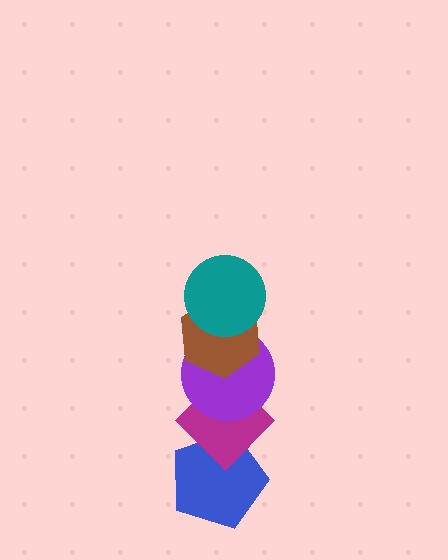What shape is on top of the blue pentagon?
The magenta diamond is on top of the blue pentagon.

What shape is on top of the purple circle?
The brown hexagon is on top of the purple circle.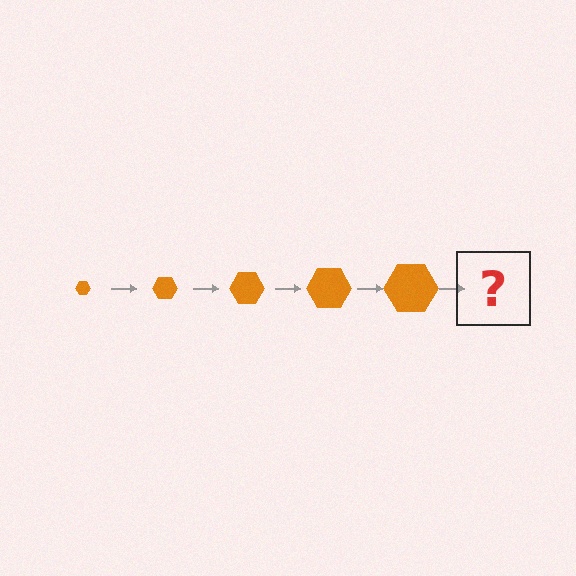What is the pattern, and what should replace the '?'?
The pattern is that the hexagon gets progressively larger each step. The '?' should be an orange hexagon, larger than the previous one.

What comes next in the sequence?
The next element should be an orange hexagon, larger than the previous one.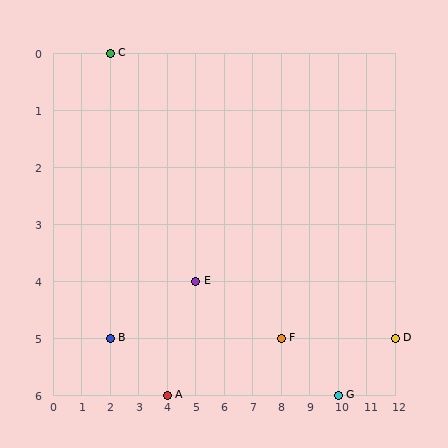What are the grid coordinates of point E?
Point E is at grid coordinates (5, 4).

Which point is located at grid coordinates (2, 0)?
Point C is at (2, 0).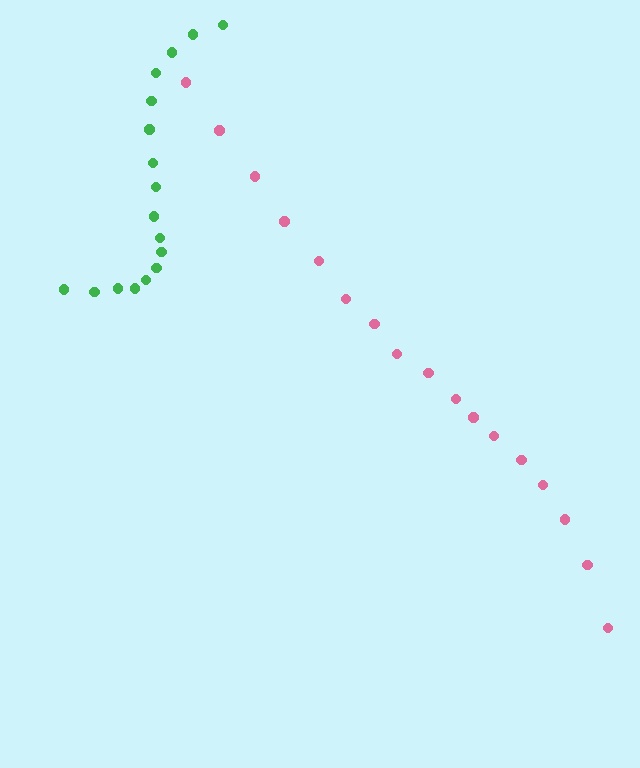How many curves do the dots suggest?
There are 2 distinct paths.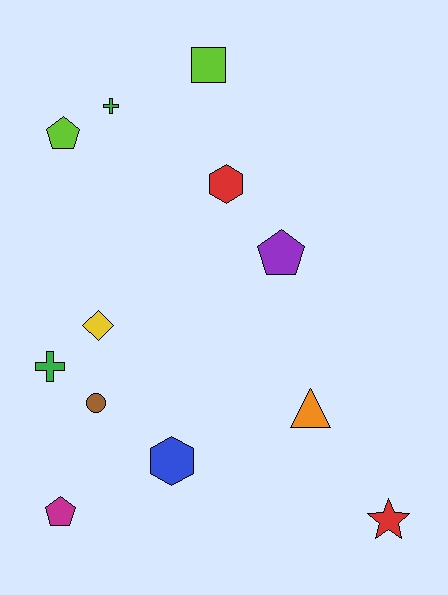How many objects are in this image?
There are 12 objects.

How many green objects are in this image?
There are 2 green objects.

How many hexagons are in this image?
There are 2 hexagons.